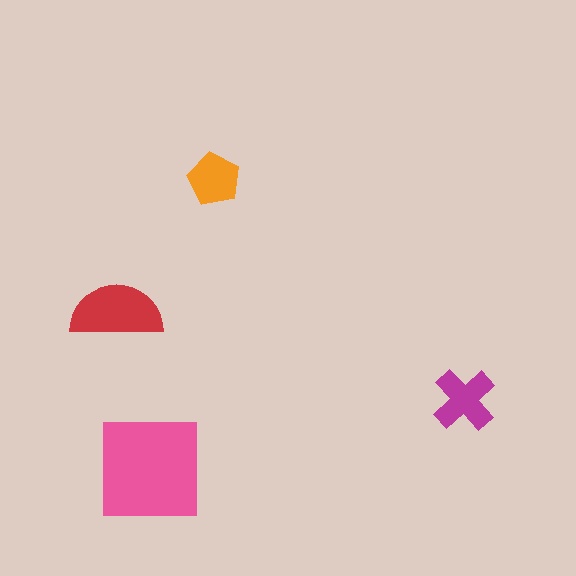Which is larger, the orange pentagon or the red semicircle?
The red semicircle.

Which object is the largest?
The pink square.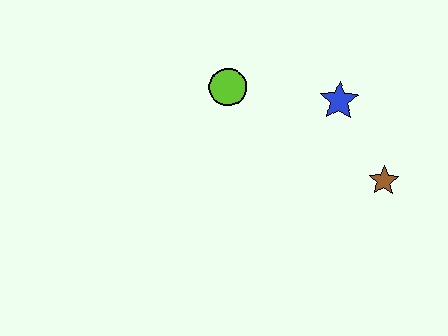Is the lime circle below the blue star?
No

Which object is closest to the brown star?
The blue star is closest to the brown star.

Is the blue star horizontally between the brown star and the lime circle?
Yes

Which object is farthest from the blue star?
The lime circle is farthest from the blue star.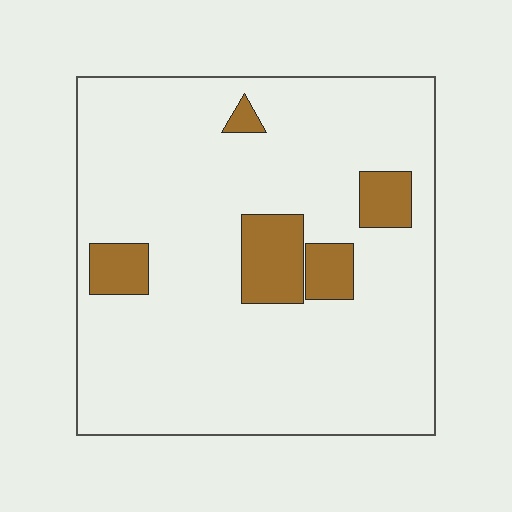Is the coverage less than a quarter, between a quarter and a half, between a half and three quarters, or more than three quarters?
Less than a quarter.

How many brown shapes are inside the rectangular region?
5.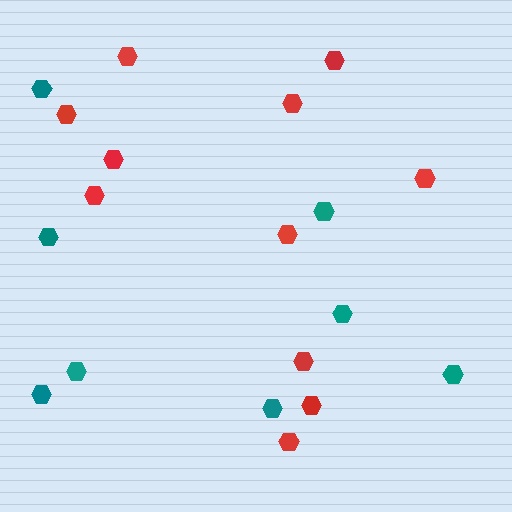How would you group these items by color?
There are 2 groups: one group of red hexagons (11) and one group of teal hexagons (8).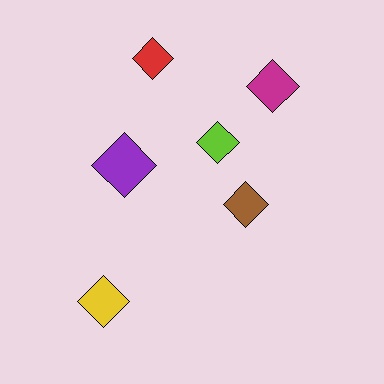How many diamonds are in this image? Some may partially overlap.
There are 6 diamonds.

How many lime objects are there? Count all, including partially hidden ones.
There is 1 lime object.